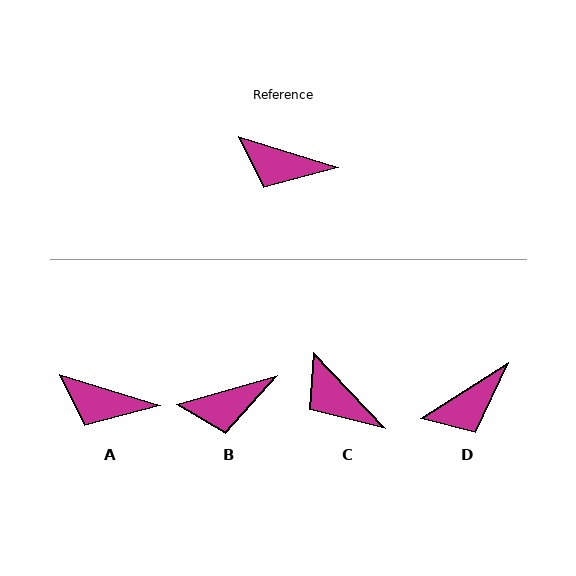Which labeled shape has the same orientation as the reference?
A.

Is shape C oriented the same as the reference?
No, it is off by about 30 degrees.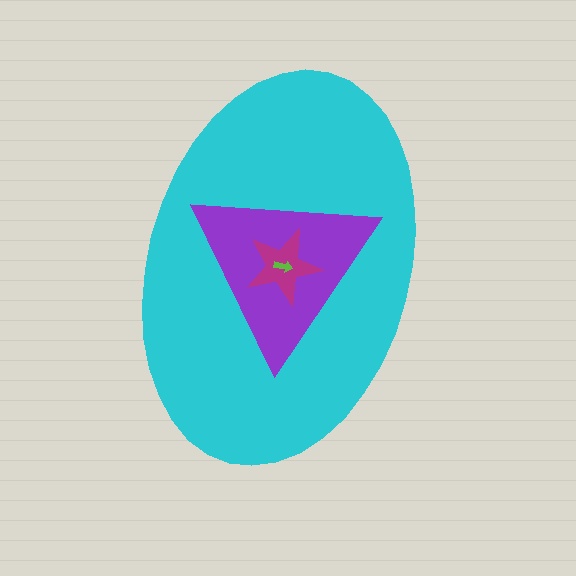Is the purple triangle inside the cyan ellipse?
Yes.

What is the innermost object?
The lime arrow.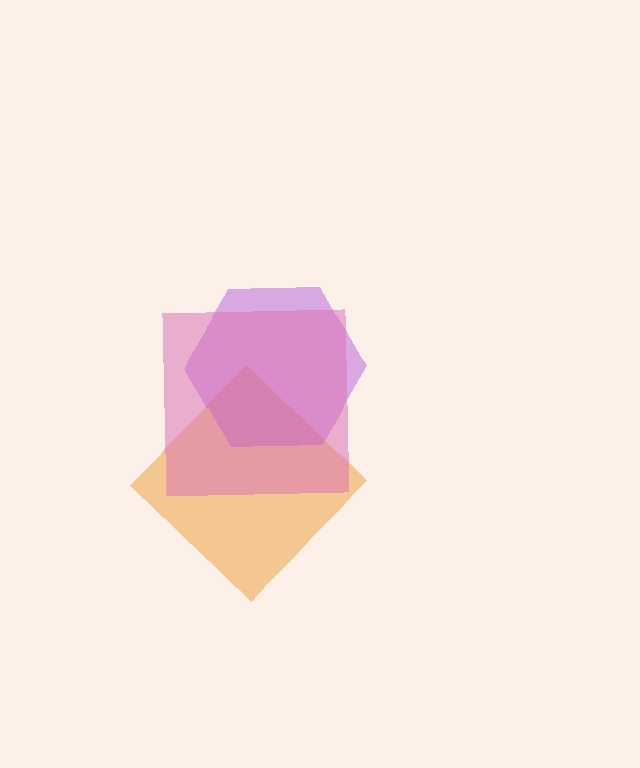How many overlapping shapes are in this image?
There are 3 overlapping shapes in the image.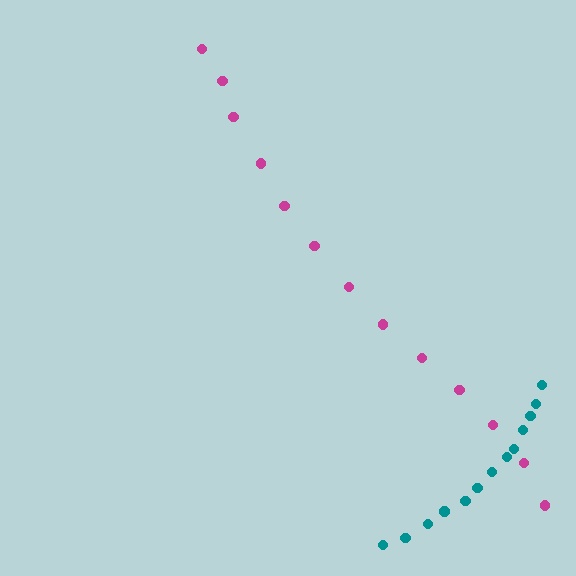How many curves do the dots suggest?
There are 2 distinct paths.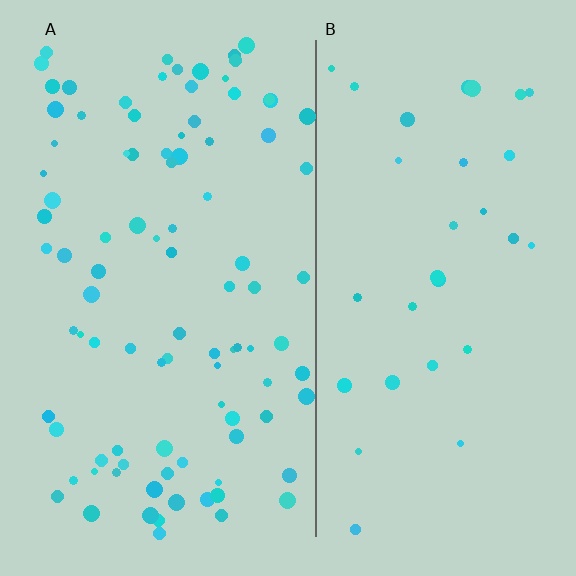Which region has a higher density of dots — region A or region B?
A (the left).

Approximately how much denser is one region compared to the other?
Approximately 3.0× — region A over region B.